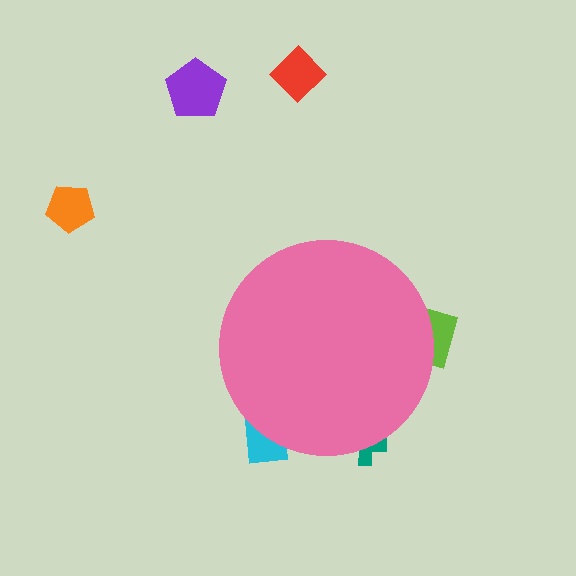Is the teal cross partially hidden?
Yes, the teal cross is partially hidden behind the pink circle.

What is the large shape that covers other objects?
A pink circle.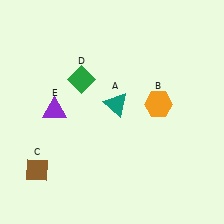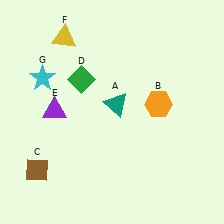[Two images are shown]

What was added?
A yellow triangle (F), a cyan star (G) were added in Image 2.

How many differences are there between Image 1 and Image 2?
There are 2 differences between the two images.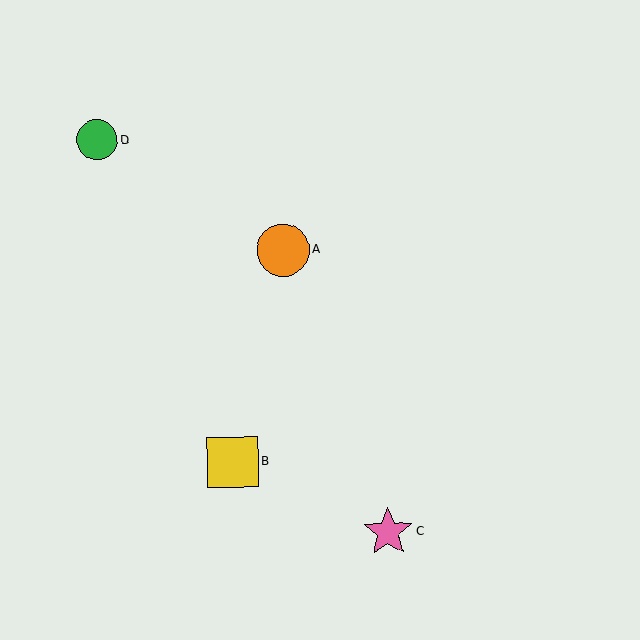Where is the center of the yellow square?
The center of the yellow square is at (233, 462).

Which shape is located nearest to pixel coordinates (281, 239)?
The orange circle (labeled A) at (283, 250) is nearest to that location.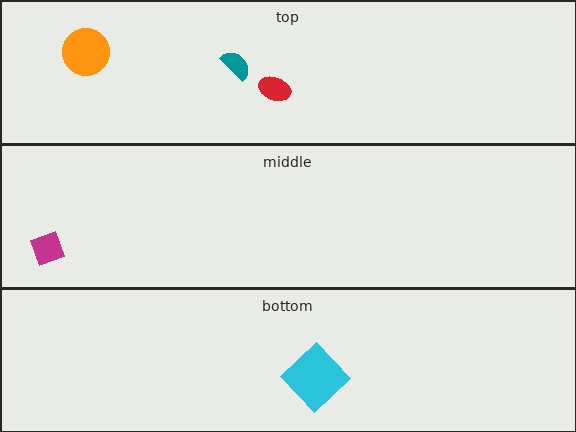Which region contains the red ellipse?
The top region.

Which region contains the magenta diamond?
The middle region.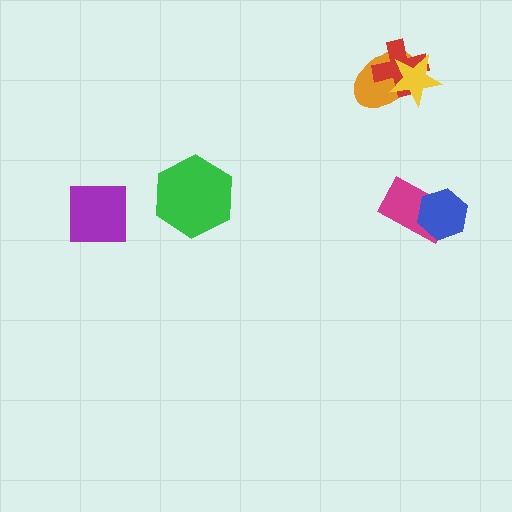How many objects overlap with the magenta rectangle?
1 object overlaps with the magenta rectangle.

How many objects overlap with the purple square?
0 objects overlap with the purple square.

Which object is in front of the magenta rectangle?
The blue hexagon is in front of the magenta rectangle.